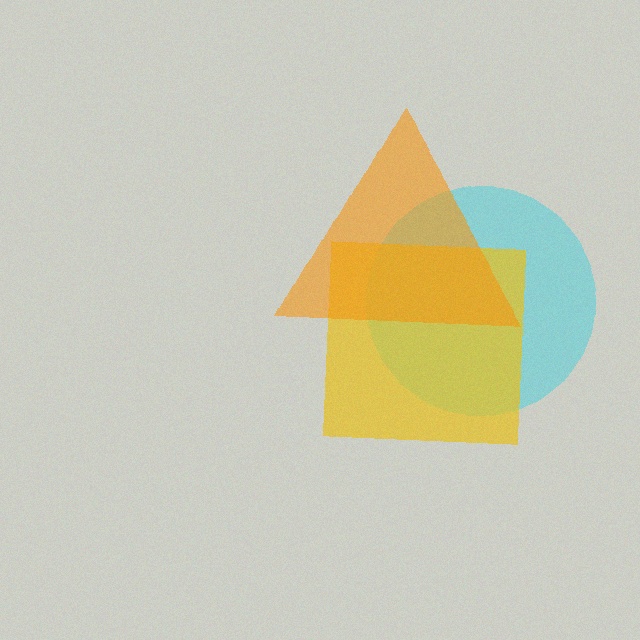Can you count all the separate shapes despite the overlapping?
Yes, there are 3 separate shapes.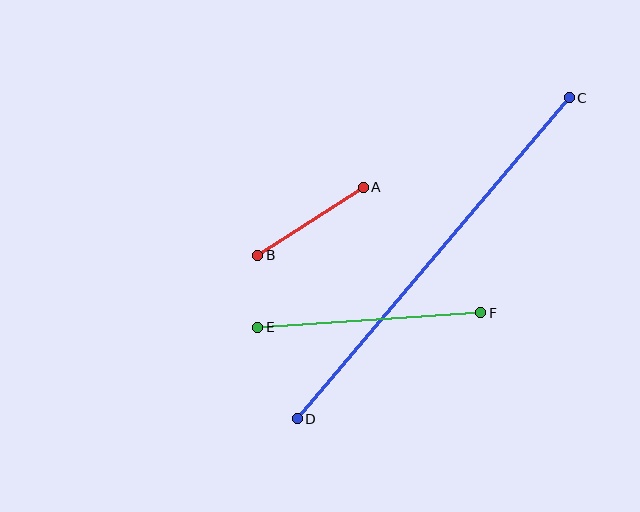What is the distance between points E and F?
The distance is approximately 223 pixels.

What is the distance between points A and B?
The distance is approximately 126 pixels.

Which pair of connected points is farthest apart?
Points C and D are farthest apart.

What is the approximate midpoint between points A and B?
The midpoint is at approximately (310, 221) pixels.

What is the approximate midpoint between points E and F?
The midpoint is at approximately (369, 320) pixels.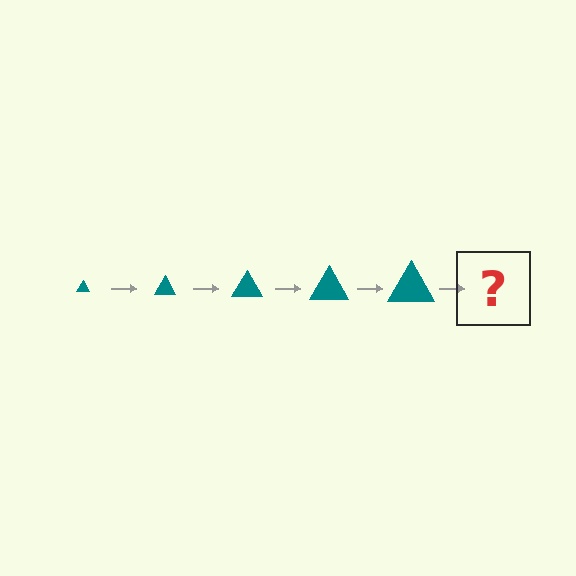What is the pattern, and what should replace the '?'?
The pattern is that the triangle gets progressively larger each step. The '?' should be a teal triangle, larger than the previous one.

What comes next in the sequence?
The next element should be a teal triangle, larger than the previous one.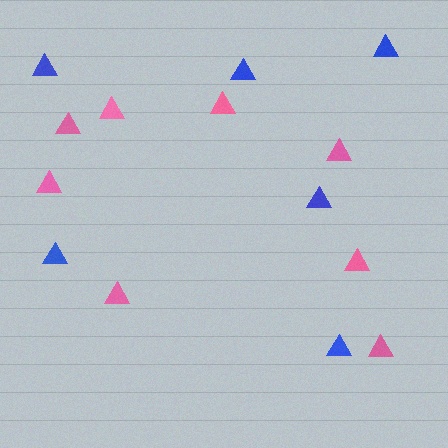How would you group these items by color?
There are 2 groups: one group of blue triangles (6) and one group of pink triangles (8).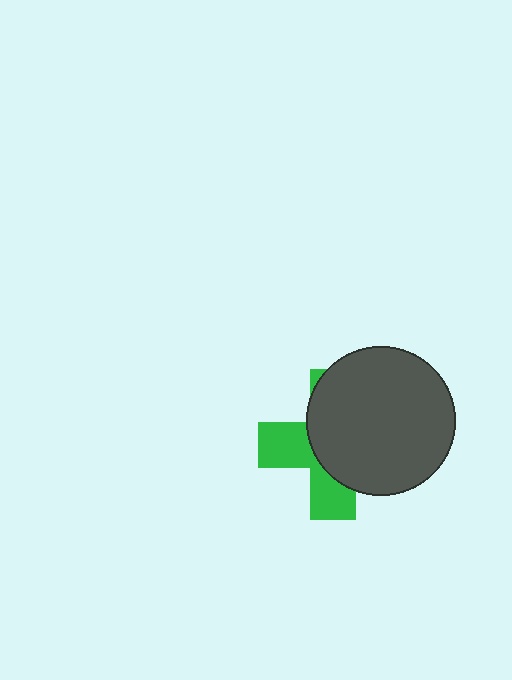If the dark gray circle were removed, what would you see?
You would see the complete green cross.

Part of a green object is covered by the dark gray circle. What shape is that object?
It is a cross.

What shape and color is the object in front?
The object in front is a dark gray circle.